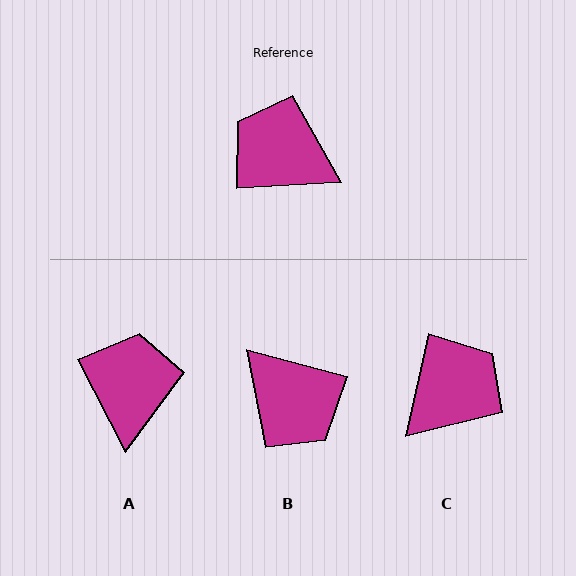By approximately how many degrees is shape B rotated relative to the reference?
Approximately 162 degrees counter-clockwise.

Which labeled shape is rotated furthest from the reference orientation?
B, about 162 degrees away.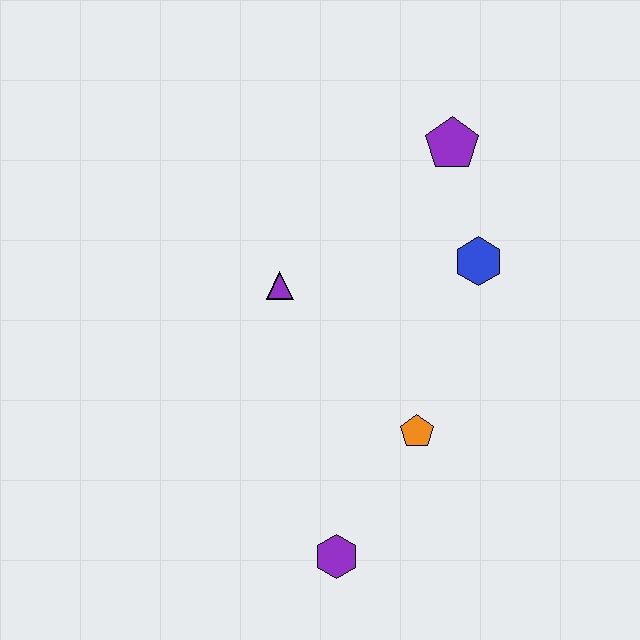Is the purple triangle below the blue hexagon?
Yes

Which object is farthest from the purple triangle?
The purple hexagon is farthest from the purple triangle.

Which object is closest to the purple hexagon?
The orange pentagon is closest to the purple hexagon.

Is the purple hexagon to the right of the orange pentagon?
No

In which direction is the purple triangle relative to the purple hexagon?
The purple triangle is above the purple hexagon.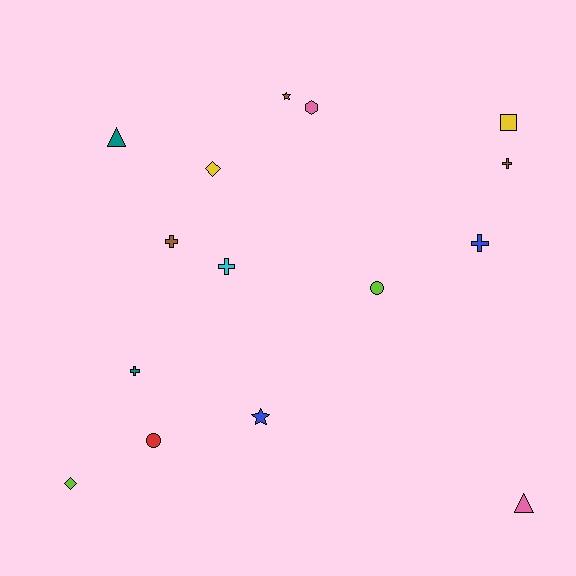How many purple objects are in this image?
There are no purple objects.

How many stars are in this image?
There are 2 stars.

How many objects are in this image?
There are 15 objects.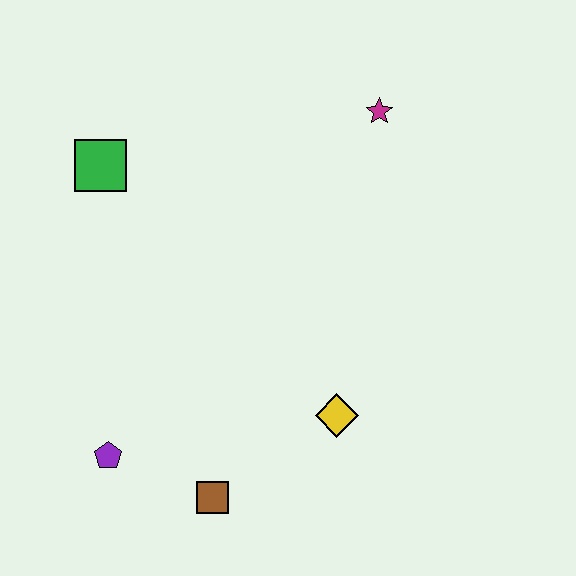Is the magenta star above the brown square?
Yes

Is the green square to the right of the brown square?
No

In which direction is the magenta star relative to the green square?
The magenta star is to the right of the green square.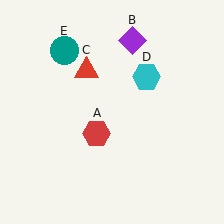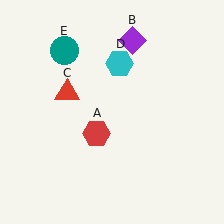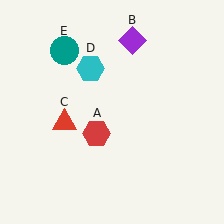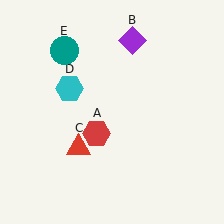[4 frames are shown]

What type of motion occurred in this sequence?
The red triangle (object C), cyan hexagon (object D) rotated counterclockwise around the center of the scene.